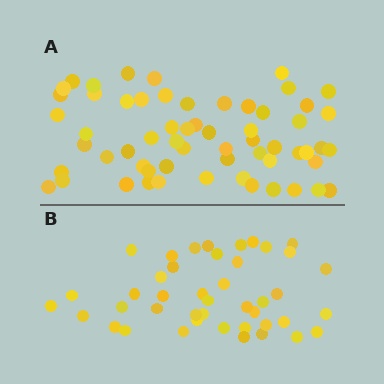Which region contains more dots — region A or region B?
Region A (the top region) has more dots.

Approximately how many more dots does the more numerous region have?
Region A has approximately 15 more dots than region B.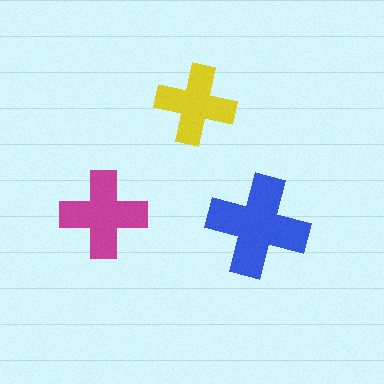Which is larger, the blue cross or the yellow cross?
The blue one.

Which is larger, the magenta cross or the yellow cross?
The magenta one.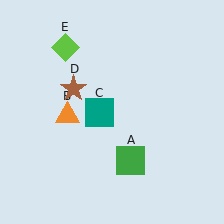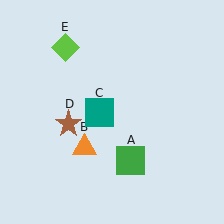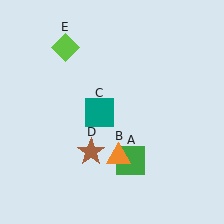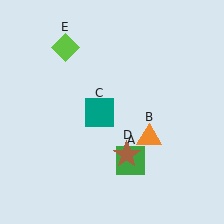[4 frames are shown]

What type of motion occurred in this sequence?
The orange triangle (object B), brown star (object D) rotated counterclockwise around the center of the scene.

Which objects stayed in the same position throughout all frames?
Green square (object A) and teal square (object C) and lime diamond (object E) remained stationary.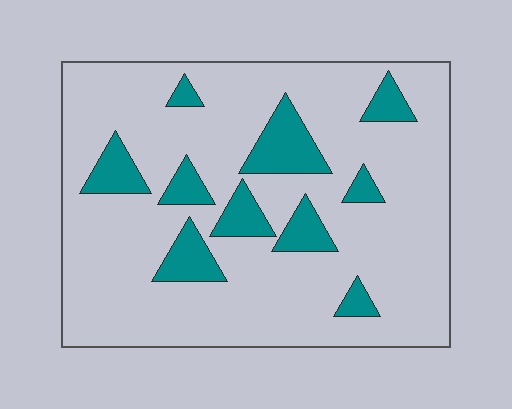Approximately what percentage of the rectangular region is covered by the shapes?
Approximately 15%.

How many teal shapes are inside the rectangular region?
10.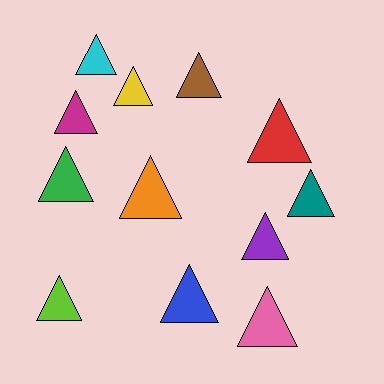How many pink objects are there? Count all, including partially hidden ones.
There is 1 pink object.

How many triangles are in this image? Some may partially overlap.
There are 12 triangles.